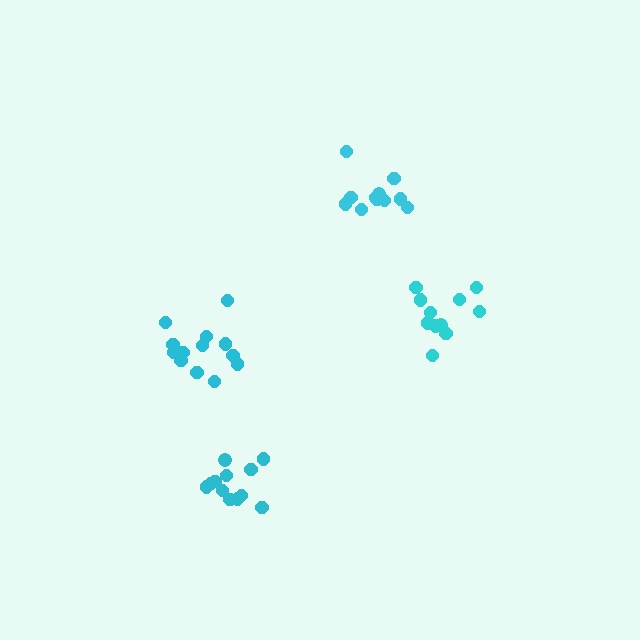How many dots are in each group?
Group 1: 12 dots, Group 2: 13 dots, Group 3: 11 dots, Group 4: 11 dots (47 total).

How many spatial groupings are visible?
There are 4 spatial groupings.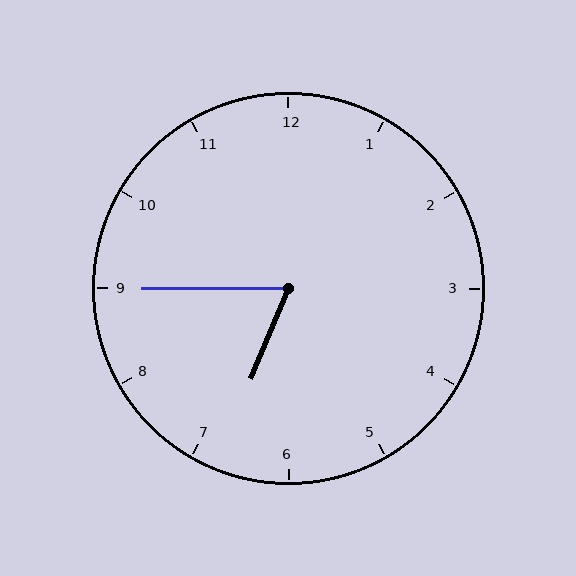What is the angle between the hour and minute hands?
Approximately 68 degrees.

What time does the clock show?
6:45.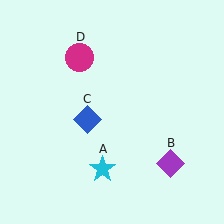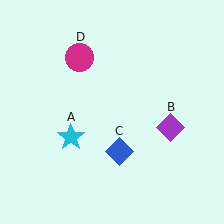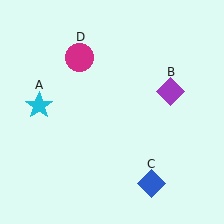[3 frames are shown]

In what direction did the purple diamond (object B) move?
The purple diamond (object B) moved up.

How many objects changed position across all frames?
3 objects changed position: cyan star (object A), purple diamond (object B), blue diamond (object C).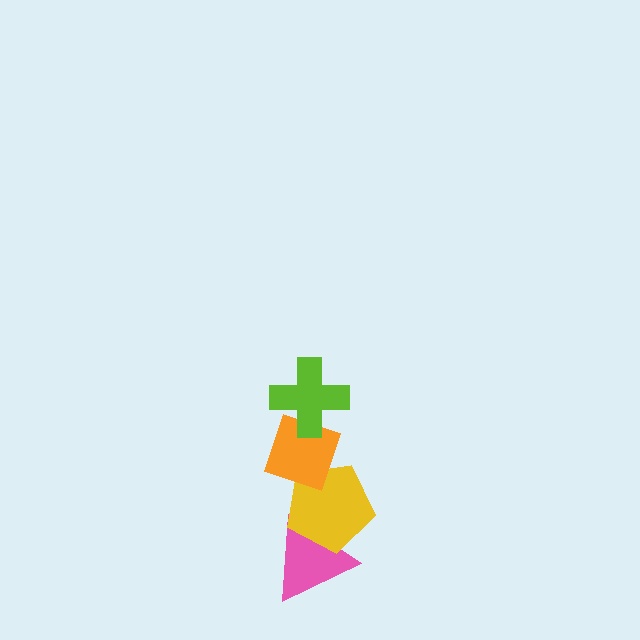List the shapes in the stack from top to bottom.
From top to bottom: the lime cross, the orange diamond, the yellow pentagon, the pink triangle.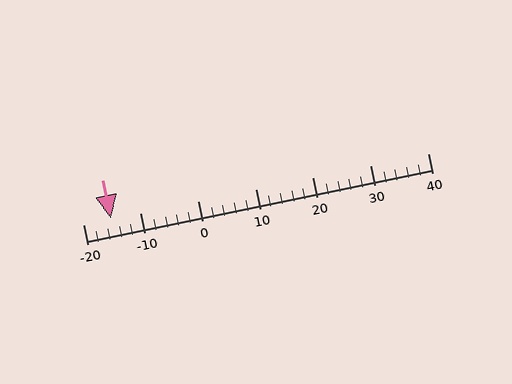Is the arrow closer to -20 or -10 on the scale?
The arrow is closer to -20.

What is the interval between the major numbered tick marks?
The major tick marks are spaced 10 units apart.